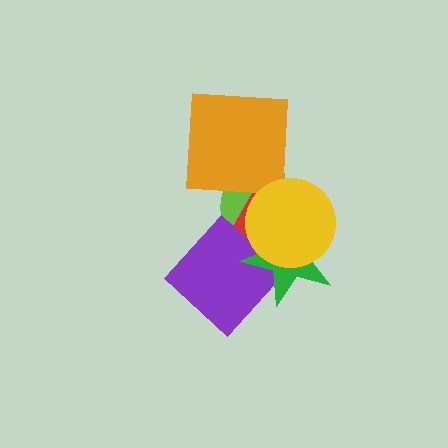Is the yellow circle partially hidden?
No, no other shape covers it.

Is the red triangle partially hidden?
Yes, it is partially covered by another shape.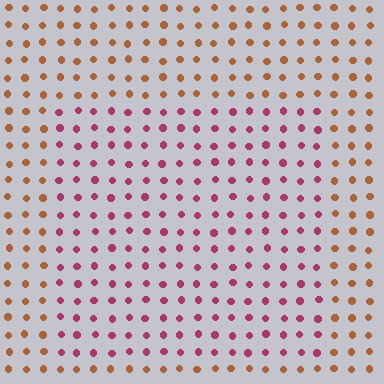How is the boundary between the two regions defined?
The boundary is defined purely by a slight shift in hue (about 48 degrees). Spacing, size, and orientation are identical on both sides.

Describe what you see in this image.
The image is filled with small brown elements in a uniform arrangement. A rectangle-shaped region is visible where the elements are tinted to a slightly different hue, forming a subtle color boundary.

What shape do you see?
I see a rectangle.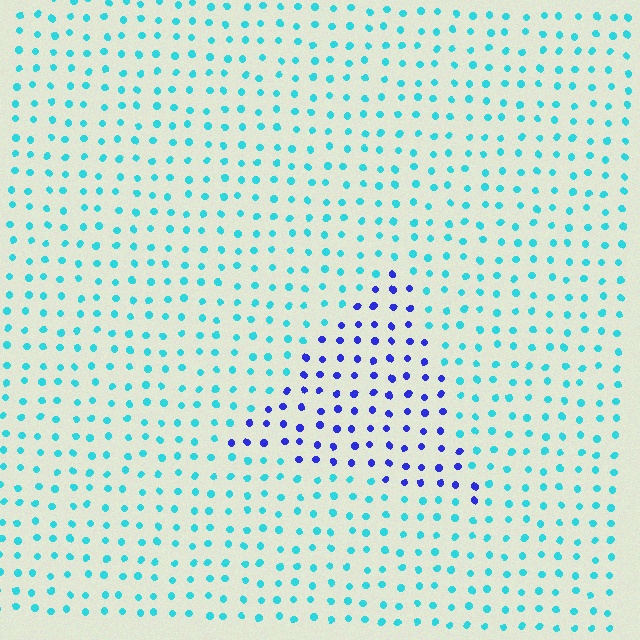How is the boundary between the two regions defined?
The boundary is defined purely by a slight shift in hue (about 57 degrees). Spacing, size, and orientation are identical on both sides.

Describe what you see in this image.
The image is filled with small cyan elements in a uniform arrangement. A triangle-shaped region is visible where the elements are tinted to a slightly different hue, forming a subtle color boundary.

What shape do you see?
I see a triangle.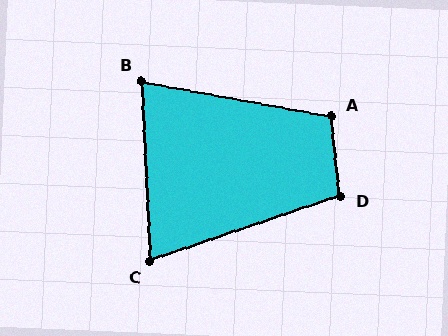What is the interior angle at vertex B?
Approximately 77 degrees (acute).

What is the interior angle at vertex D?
Approximately 103 degrees (obtuse).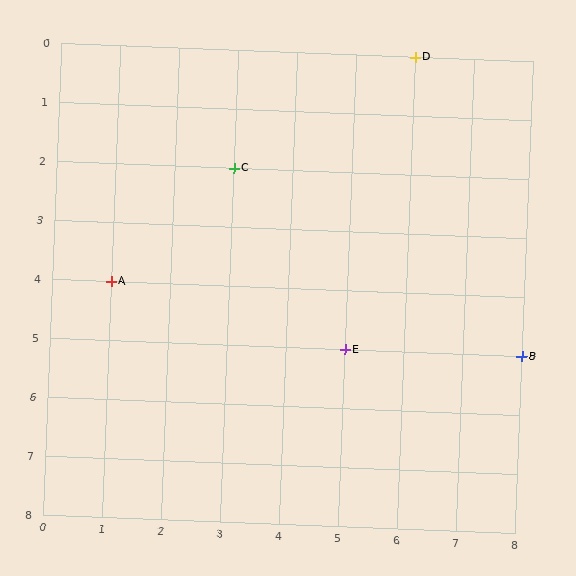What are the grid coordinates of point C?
Point C is at grid coordinates (3, 2).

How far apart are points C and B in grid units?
Points C and B are 5 columns and 3 rows apart (about 5.8 grid units diagonally).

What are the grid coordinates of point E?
Point E is at grid coordinates (5, 5).